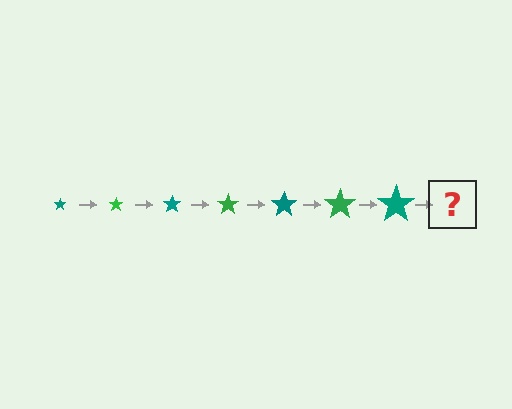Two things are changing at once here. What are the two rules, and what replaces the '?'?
The two rules are that the star grows larger each step and the color cycles through teal and green. The '?' should be a green star, larger than the previous one.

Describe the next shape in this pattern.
It should be a green star, larger than the previous one.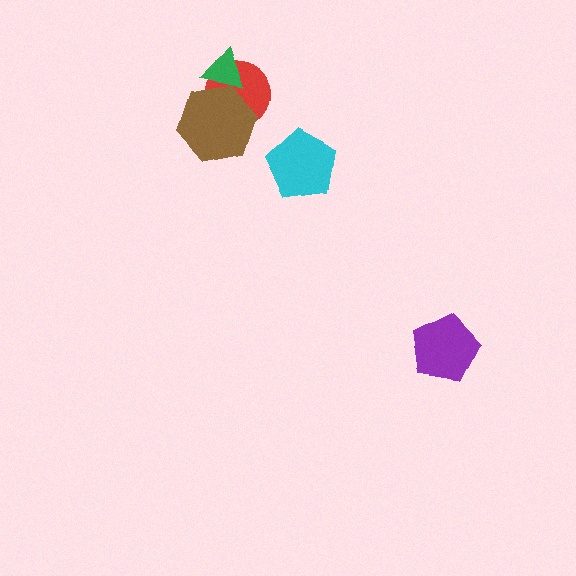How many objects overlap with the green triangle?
2 objects overlap with the green triangle.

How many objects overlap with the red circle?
2 objects overlap with the red circle.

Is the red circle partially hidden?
Yes, it is partially covered by another shape.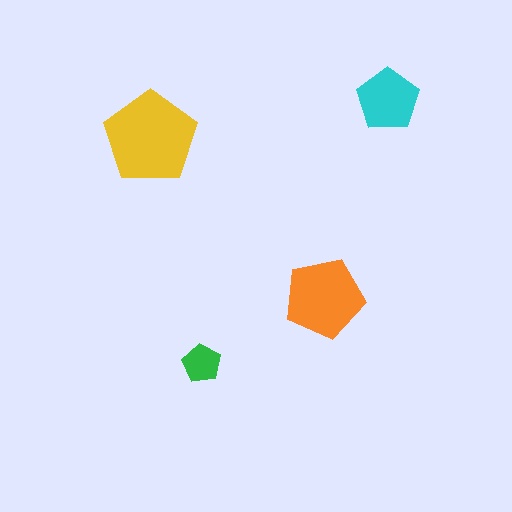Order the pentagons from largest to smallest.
the yellow one, the orange one, the cyan one, the green one.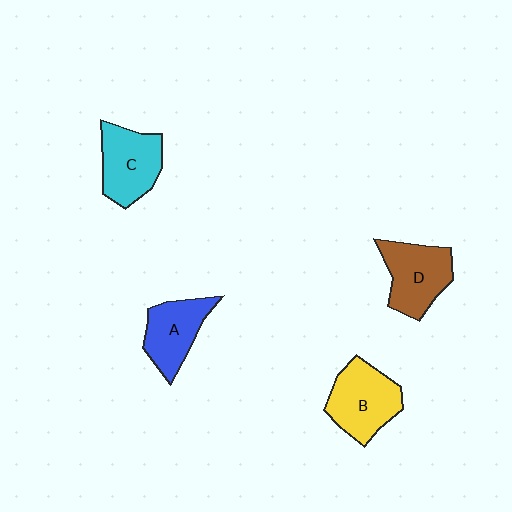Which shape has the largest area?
Shape B (yellow).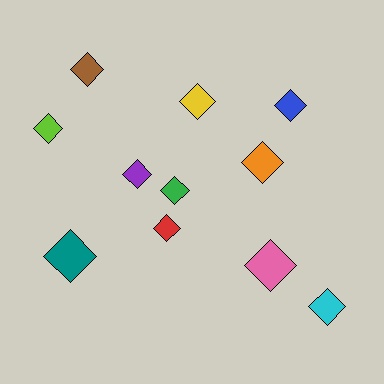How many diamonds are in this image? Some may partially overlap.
There are 11 diamonds.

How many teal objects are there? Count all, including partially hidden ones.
There is 1 teal object.